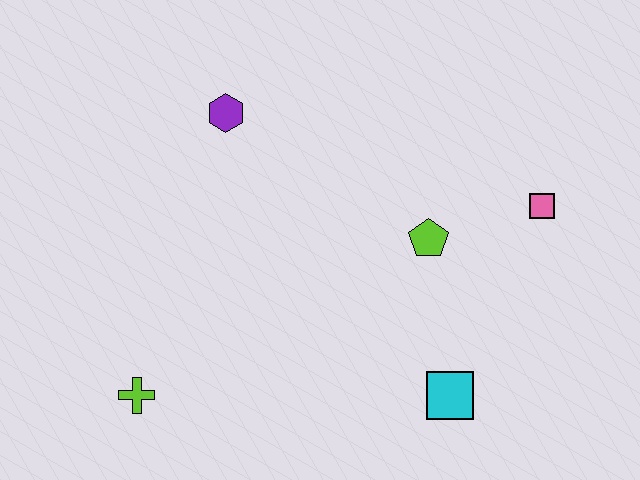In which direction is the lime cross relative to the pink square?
The lime cross is to the left of the pink square.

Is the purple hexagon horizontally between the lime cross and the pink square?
Yes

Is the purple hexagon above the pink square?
Yes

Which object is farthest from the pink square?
The lime cross is farthest from the pink square.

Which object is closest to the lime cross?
The purple hexagon is closest to the lime cross.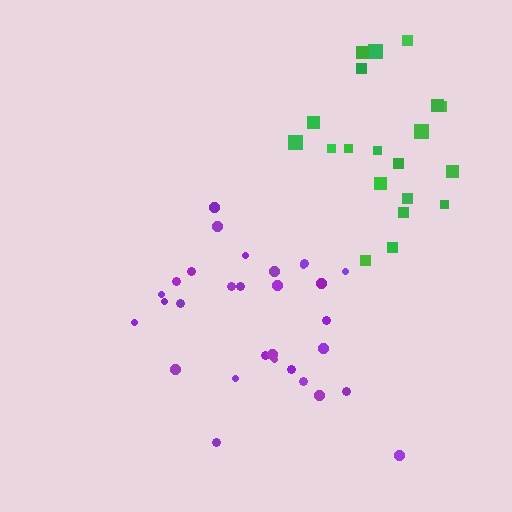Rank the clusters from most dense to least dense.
purple, green.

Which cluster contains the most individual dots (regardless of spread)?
Purple (30).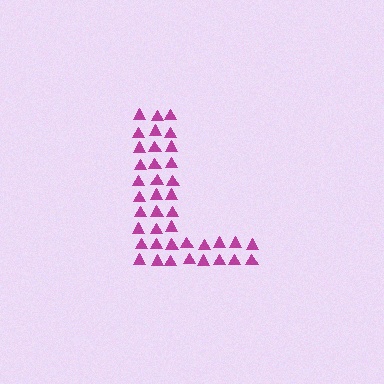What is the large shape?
The large shape is the letter L.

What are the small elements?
The small elements are triangles.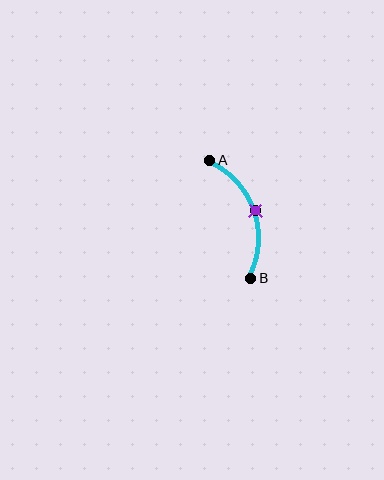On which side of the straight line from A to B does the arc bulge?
The arc bulges to the right of the straight line connecting A and B.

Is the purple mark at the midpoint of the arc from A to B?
Yes. The purple mark lies on the arc at equal arc-length from both A and B — it is the arc midpoint.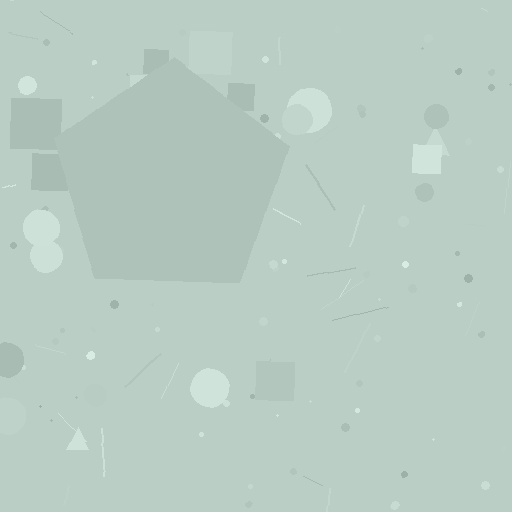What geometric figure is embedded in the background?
A pentagon is embedded in the background.